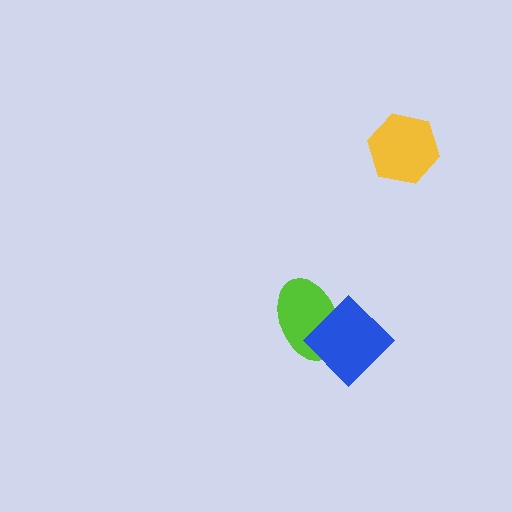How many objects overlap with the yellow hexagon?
0 objects overlap with the yellow hexagon.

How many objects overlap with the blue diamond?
1 object overlaps with the blue diamond.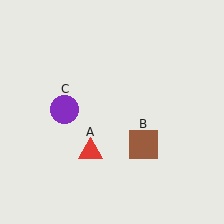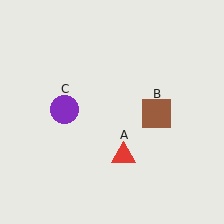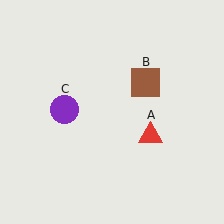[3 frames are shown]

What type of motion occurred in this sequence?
The red triangle (object A), brown square (object B) rotated counterclockwise around the center of the scene.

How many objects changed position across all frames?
2 objects changed position: red triangle (object A), brown square (object B).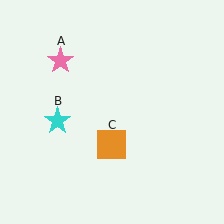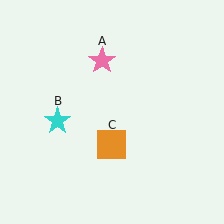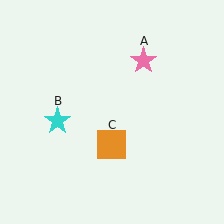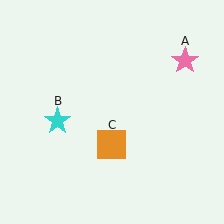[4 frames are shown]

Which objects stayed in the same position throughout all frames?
Cyan star (object B) and orange square (object C) remained stationary.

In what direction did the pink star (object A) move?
The pink star (object A) moved right.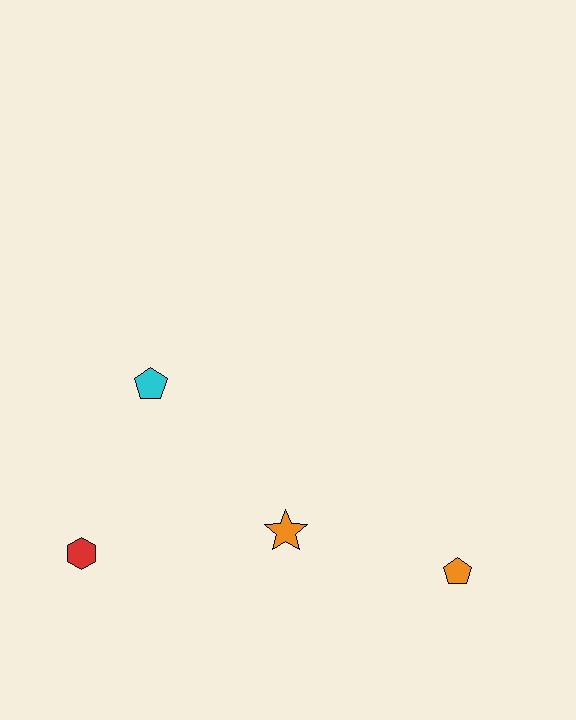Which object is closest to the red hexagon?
The cyan pentagon is closest to the red hexagon.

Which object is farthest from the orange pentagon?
The red hexagon is farthest from the orange pentagon.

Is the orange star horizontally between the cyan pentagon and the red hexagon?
No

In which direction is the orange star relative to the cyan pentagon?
The orange star is below the cyan pentagon.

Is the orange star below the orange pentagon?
No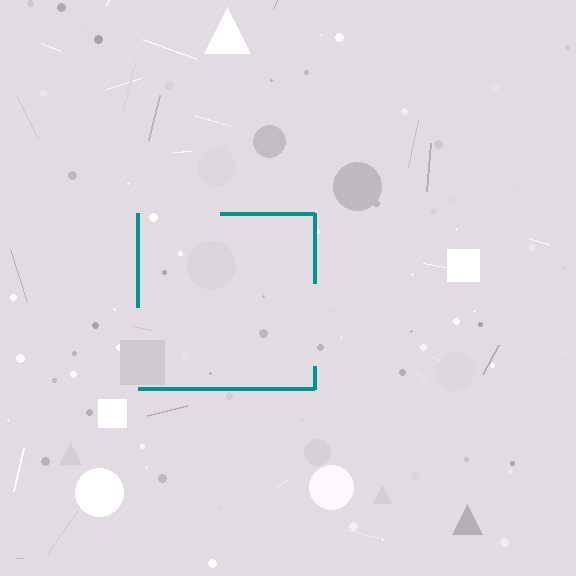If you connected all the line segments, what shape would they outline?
They would outline a square.